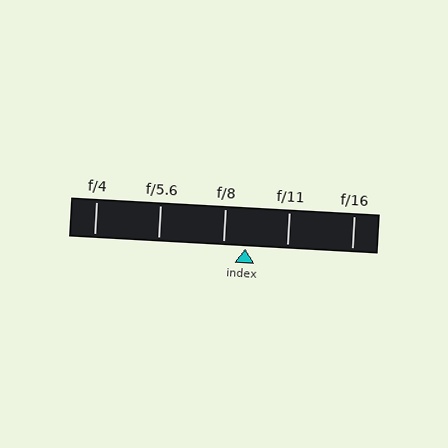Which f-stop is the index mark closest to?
The index mark is closest to f/8.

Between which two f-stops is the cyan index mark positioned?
The index mark is between f/8 and f/11.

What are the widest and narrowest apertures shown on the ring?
The widest aperture shown is f/4 and the narrowest is f/16.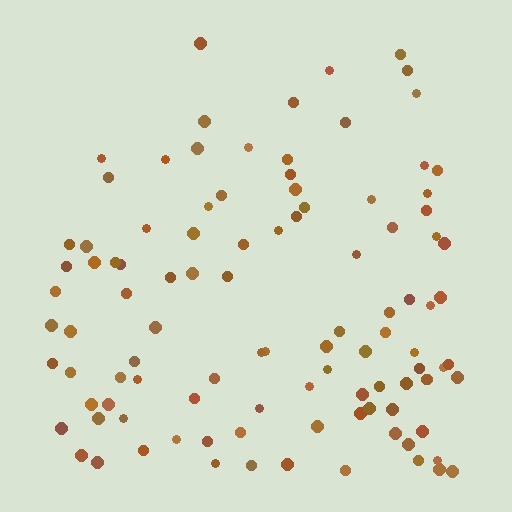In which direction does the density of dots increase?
From top to bottom, with the bottom side densest.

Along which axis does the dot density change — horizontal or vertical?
Vertical.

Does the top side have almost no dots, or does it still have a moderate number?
Still a moderate number, just noticeably fewer than the bottom.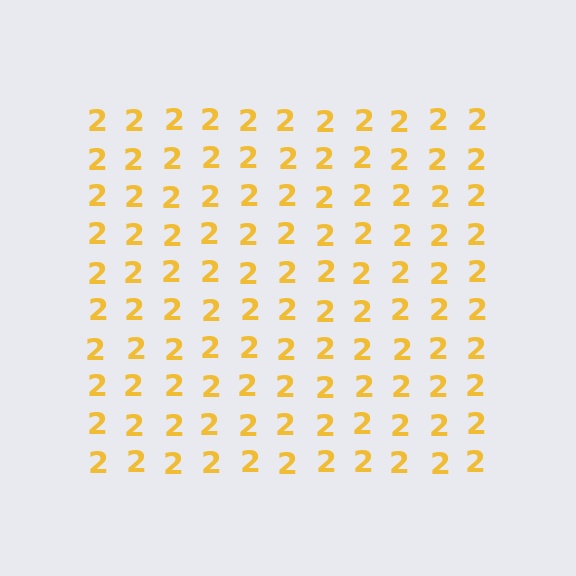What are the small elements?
The small elements are digit 2's.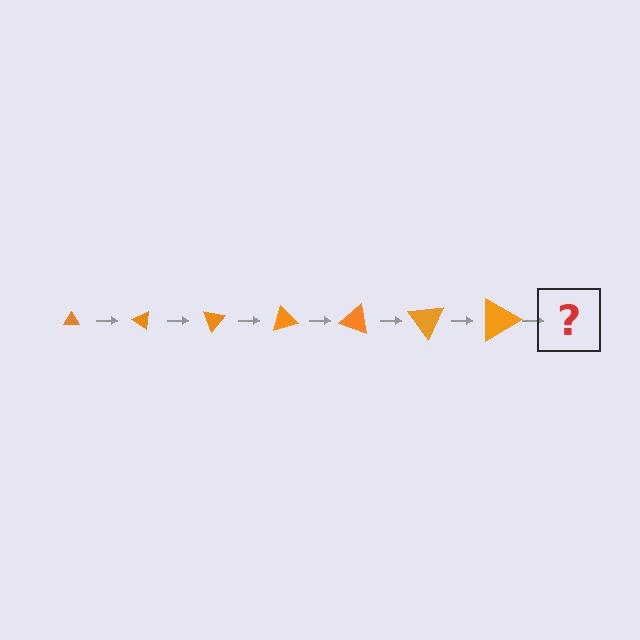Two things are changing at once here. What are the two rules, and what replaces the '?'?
The two rules are that the triangle grows larger each step and it rotates 35 degrees each step. The '?' should be a triangle, larger than the previous one and rotated 245 degrees from the start.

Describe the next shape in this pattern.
It should be a triangle, larger than the previous one and rotated 245 degrees from the start.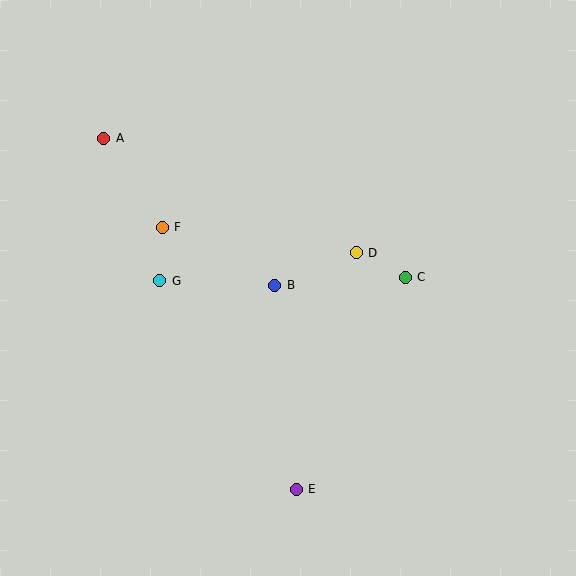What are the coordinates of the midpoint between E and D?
The midpoint between E and D is at (326, 371).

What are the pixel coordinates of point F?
Point F is at (162, 227).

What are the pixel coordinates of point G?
Point G is at (160, 281).